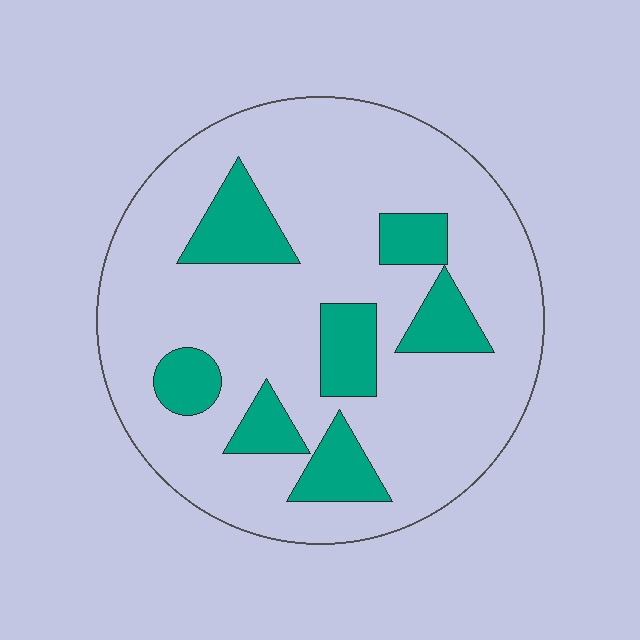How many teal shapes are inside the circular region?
7.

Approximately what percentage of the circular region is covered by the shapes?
Approximately 20%.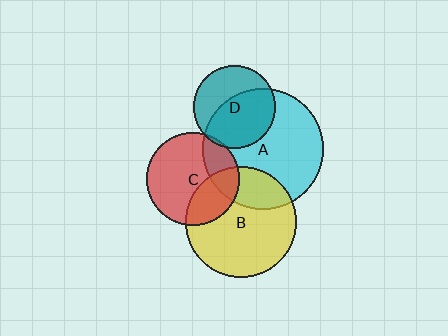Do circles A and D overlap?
Yes.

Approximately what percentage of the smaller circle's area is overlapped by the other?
Approximately 55%.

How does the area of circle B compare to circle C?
Approximately 1.4 times.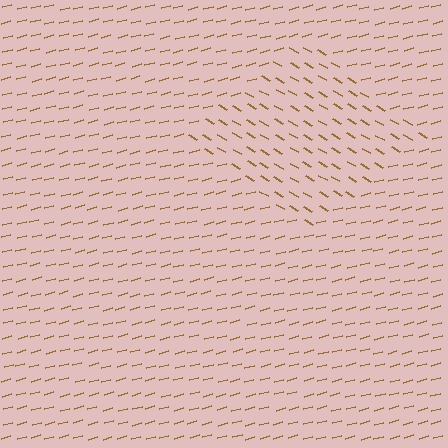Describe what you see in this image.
The image is filled with small brown line segments. A diamond region in the image has lines oriented differently from the surrounding lines, creating a visible texture boundary.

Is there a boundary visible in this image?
Yes, there is a texture boundary formed by a change in line orientation.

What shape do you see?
I see a diamond.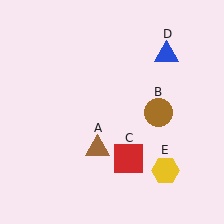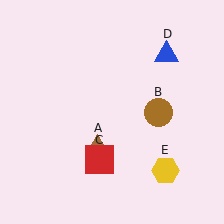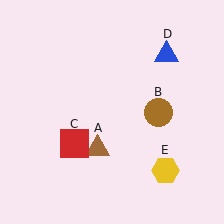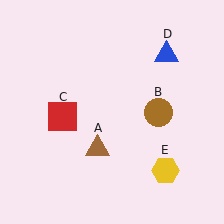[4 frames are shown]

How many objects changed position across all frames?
1 object changed position: red square (object C).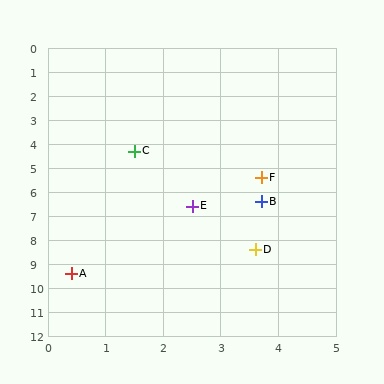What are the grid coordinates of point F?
Point F is at approximately (3.7, 5.4).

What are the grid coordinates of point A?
Point A is at approximately (0.4, 9.4).